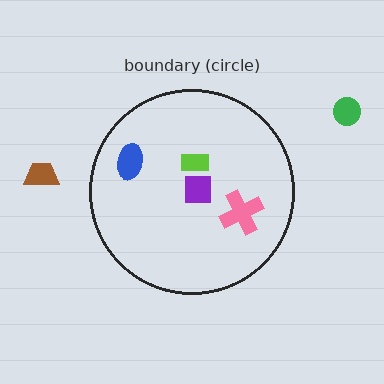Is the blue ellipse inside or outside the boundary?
Inside.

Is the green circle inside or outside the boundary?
Outside.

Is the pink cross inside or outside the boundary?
Inside.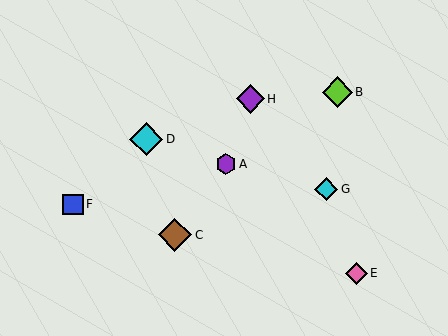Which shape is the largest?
The brown diamond (labeled C) is the largest.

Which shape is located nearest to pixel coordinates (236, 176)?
The purple hexagon (labeled A) at (226, 164) is nearest to that location.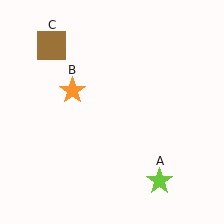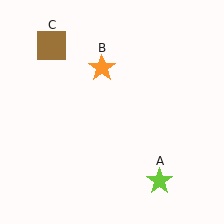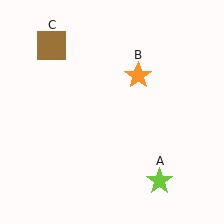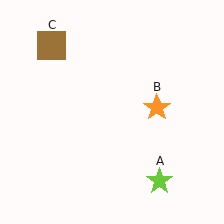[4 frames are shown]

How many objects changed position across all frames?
1 object changed position: orange star (object B).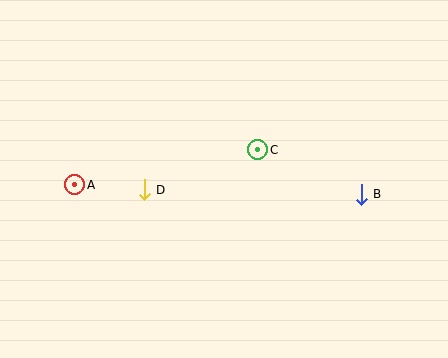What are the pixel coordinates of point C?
Point C is at (258, 150).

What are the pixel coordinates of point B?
Point B is at (361, 194).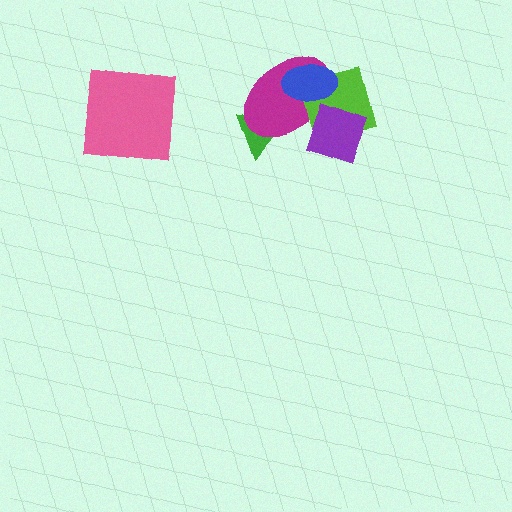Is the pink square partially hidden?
No, no other shape covers it.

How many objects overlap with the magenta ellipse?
4 objects overlap with the magenta ellipse.